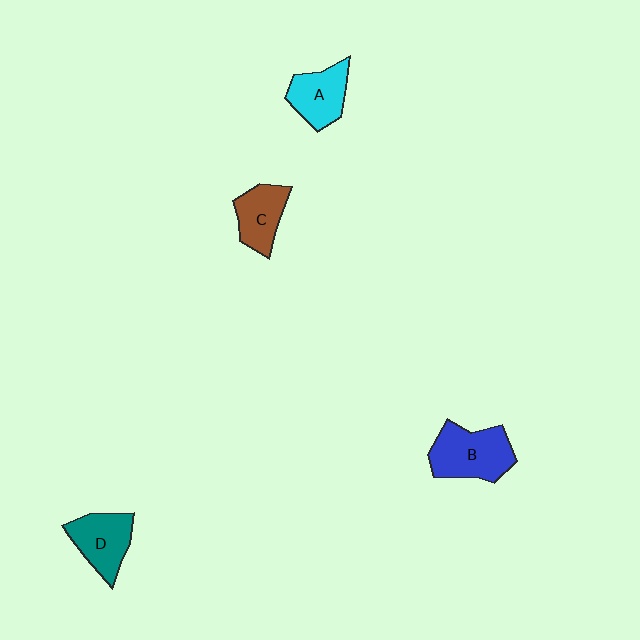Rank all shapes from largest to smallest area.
From largest to smallest: B (blue), D (teal), A (cyan), C (brown).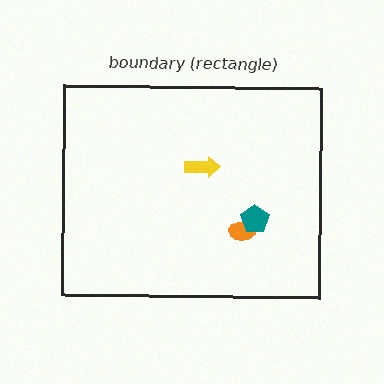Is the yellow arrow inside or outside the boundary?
Inside.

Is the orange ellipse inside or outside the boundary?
Inside.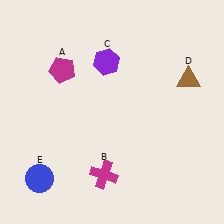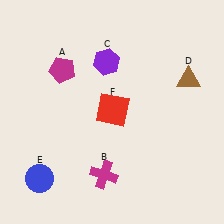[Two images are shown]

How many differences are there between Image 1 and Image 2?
There is 1 difference between the two images.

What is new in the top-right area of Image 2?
A red square (F) was added in the top-right area of Image 2.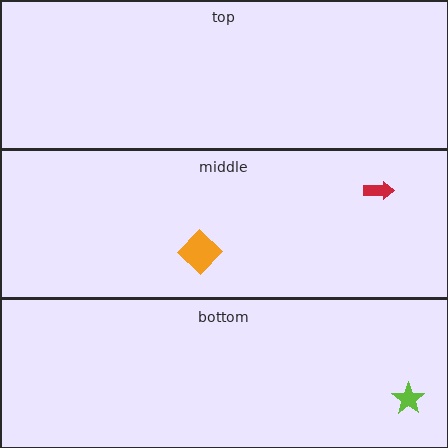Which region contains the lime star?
The bottom region.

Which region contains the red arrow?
The middle region.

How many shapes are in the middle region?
2.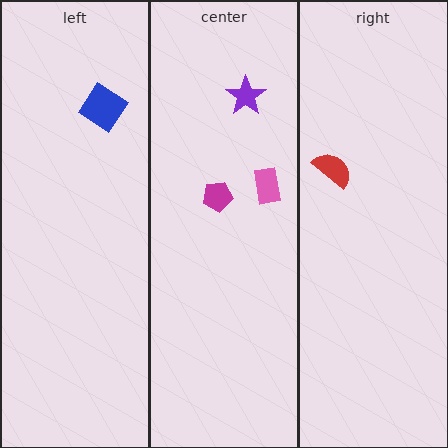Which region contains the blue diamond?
The left region.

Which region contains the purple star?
The center region.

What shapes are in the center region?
The purple star, the magenta pentagon, the pink rectangle.